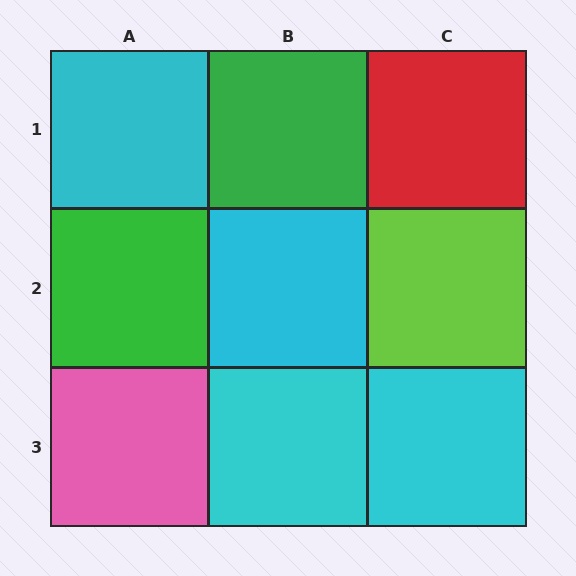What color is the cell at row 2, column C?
Lime.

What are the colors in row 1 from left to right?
Cyan, green, red.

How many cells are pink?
1 cell is pink.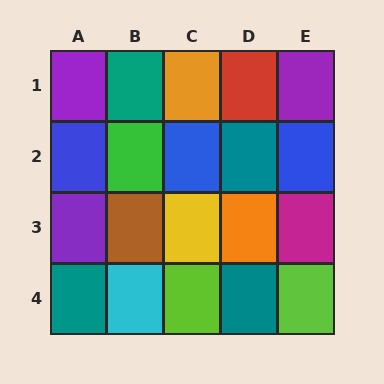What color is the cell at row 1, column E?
Purple.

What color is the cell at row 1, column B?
Teal.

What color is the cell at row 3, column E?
Magenta.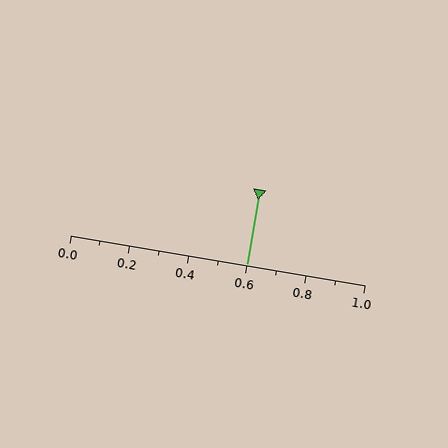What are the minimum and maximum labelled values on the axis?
The axis runs from 0.0 to 1.0.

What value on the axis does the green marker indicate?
The marker indicates approximately 0.6.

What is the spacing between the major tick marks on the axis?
The major ticks are spaced 0.2 apart.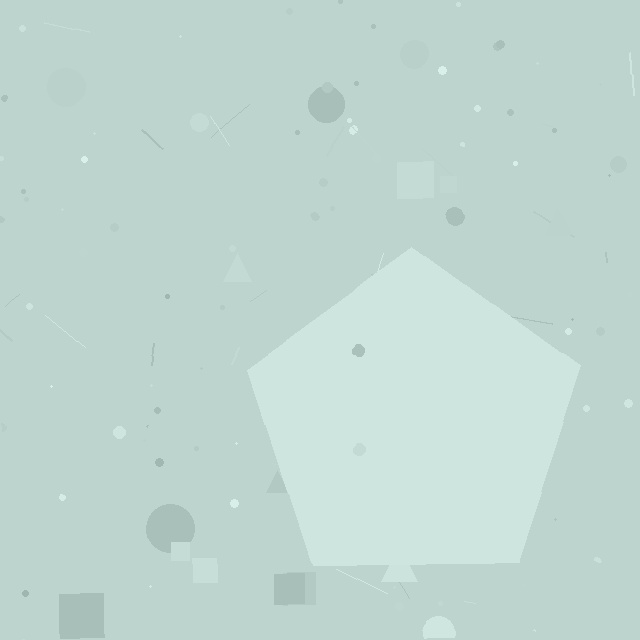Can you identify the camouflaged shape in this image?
The camouflaged shape is a pentagon.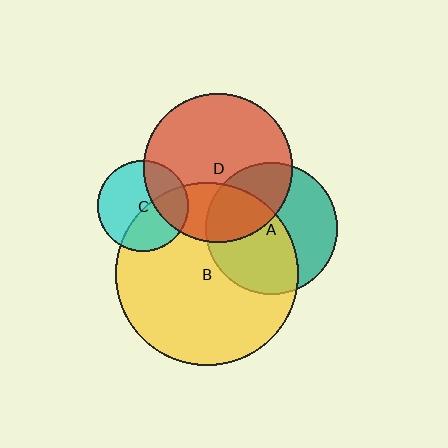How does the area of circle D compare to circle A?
Approximately 1.3 times.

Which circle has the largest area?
Circle B (yellow).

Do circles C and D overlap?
Yes.